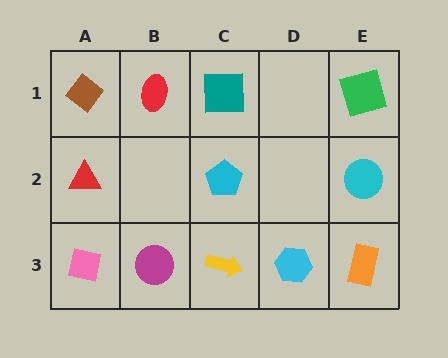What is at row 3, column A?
A pink square.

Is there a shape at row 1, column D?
No, that cell is empty.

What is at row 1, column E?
A green square.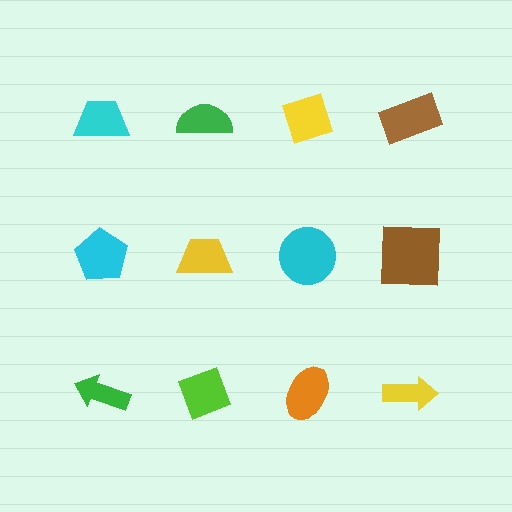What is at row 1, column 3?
A yellow diamond.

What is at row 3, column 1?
A green arrow.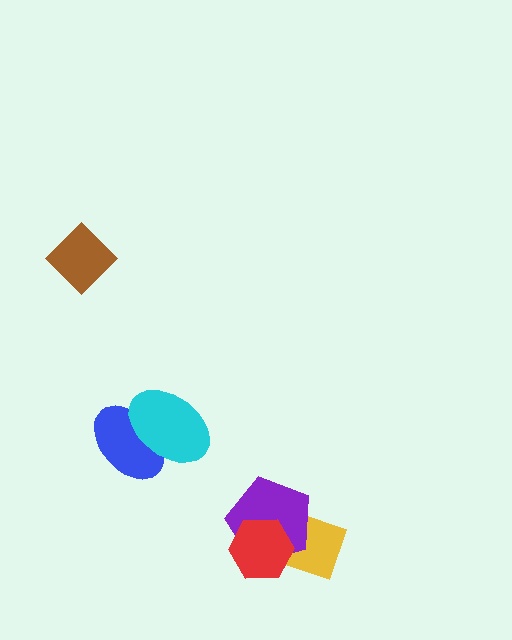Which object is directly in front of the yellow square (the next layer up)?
The purple pentagon is directly in front of the yellow square.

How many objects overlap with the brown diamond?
0 objects overlap with the brown diamond.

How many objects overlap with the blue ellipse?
1 object overlaps with the blue ellipse.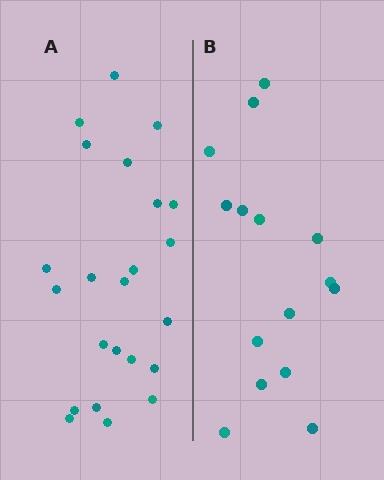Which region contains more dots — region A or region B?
Region A (the left region) has more dots.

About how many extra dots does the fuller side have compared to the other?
Region A has roughly 8 or so more dots than region B.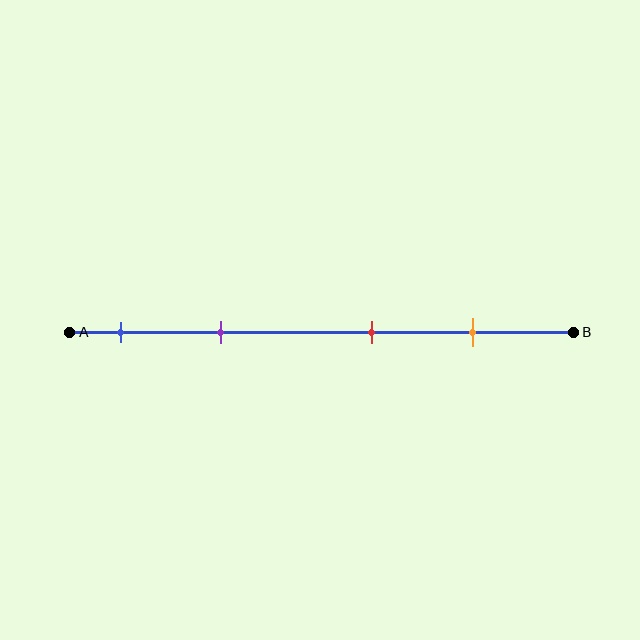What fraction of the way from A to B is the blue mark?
The blue mark is approximately 10% (0.1) of the way from A to B.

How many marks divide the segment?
There are 4 marks dividing the segment.